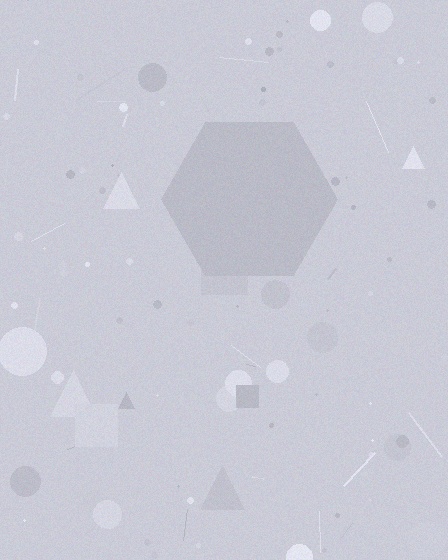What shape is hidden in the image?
A hexagon is hidden in the image.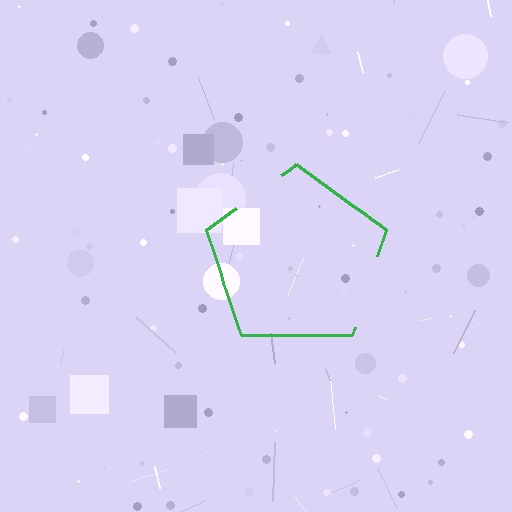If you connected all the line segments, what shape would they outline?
They would outline a pentagon.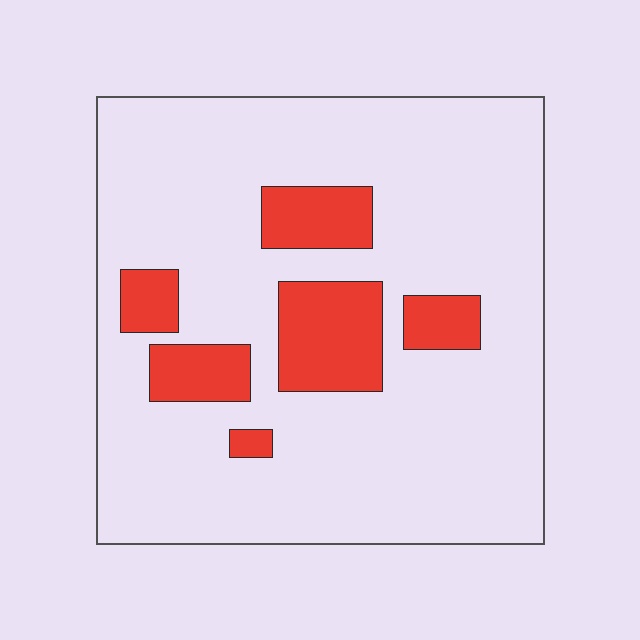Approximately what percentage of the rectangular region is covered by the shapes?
Approximately 15%.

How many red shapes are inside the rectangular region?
6.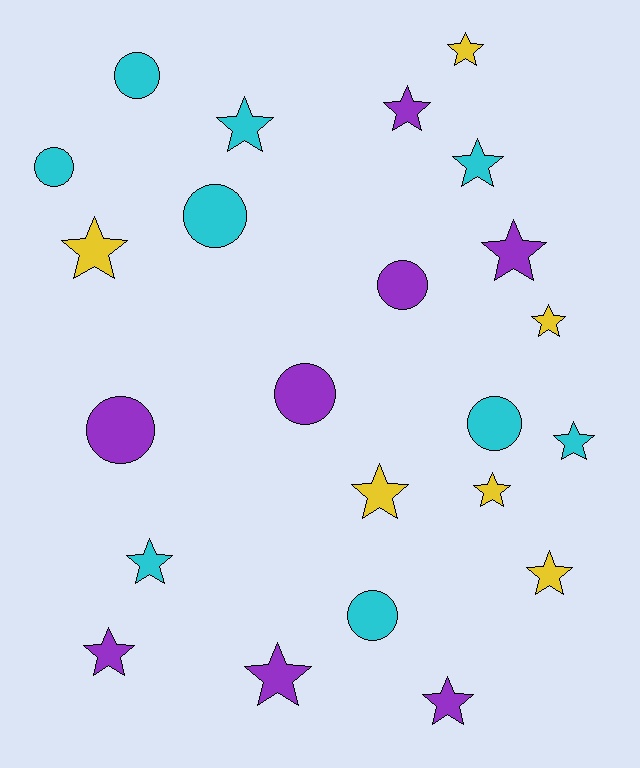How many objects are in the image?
There are 23 objects.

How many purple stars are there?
There are 5 purple stars.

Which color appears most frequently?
Cyan, with 9 objects.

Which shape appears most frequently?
Star, with 15 objects.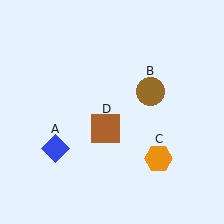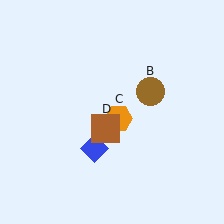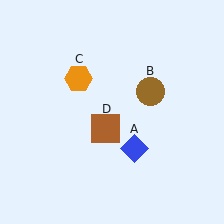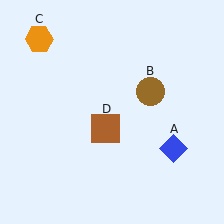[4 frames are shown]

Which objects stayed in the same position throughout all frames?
Brown circle (object B) and brown square (object D) remained stationary.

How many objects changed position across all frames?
2 objects changed position: blue diamond (object A), orange hexagon (object C).